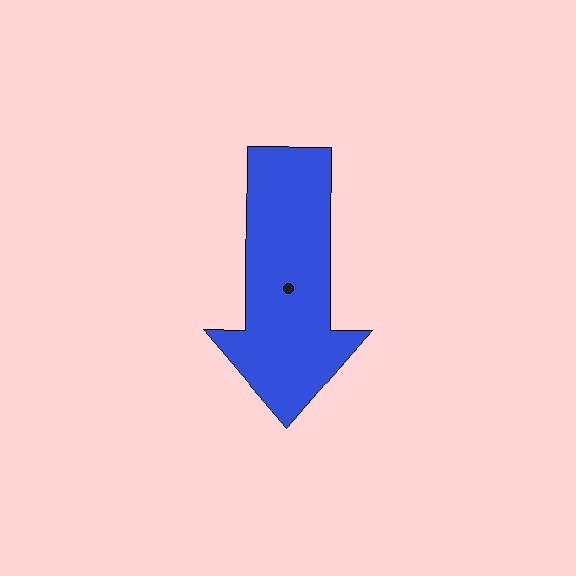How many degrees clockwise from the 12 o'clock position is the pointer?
Approximately 180 degrees.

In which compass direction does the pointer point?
South.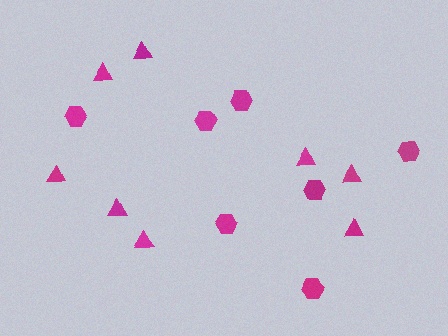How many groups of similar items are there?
There are 2 groups: one group of triangles (8) and one group of hexagons (7).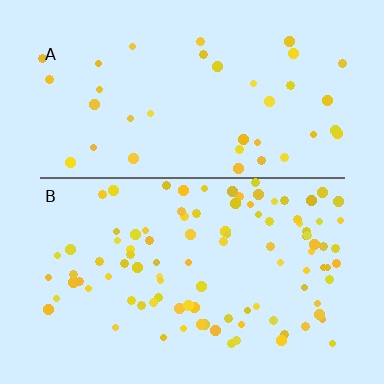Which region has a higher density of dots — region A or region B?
B (the bottom).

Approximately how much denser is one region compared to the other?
Approximately 2.6× — region B over region A.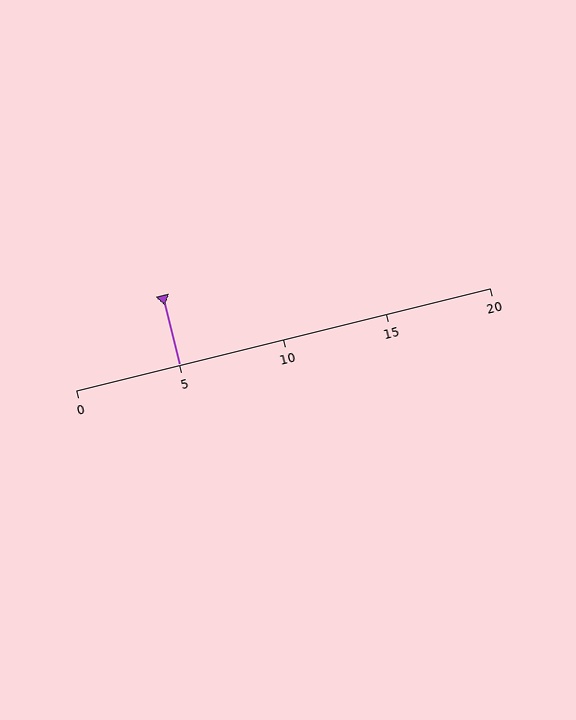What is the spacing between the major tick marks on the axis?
The major ticks are spaced 5 apart.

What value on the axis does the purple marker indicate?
The marker indicates approximately 5.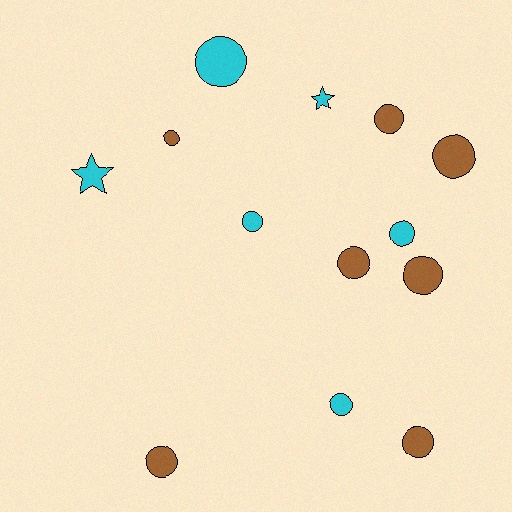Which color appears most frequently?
Brown, with 7 objects.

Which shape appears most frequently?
Circle, with 11 objects.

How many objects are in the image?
There are 13 objects.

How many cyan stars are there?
There are 2 cyan stars.